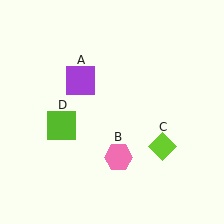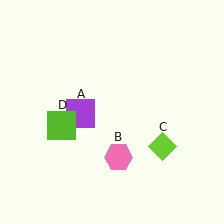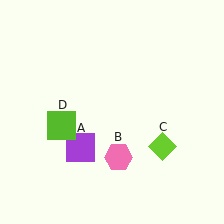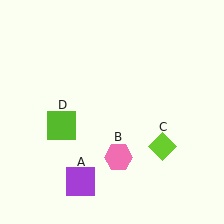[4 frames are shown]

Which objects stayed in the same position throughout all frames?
Pink hexagon (object B) and lime diamond (object C) and lime square (object D) remained stationary.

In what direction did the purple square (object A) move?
The purple square (object A) moved down.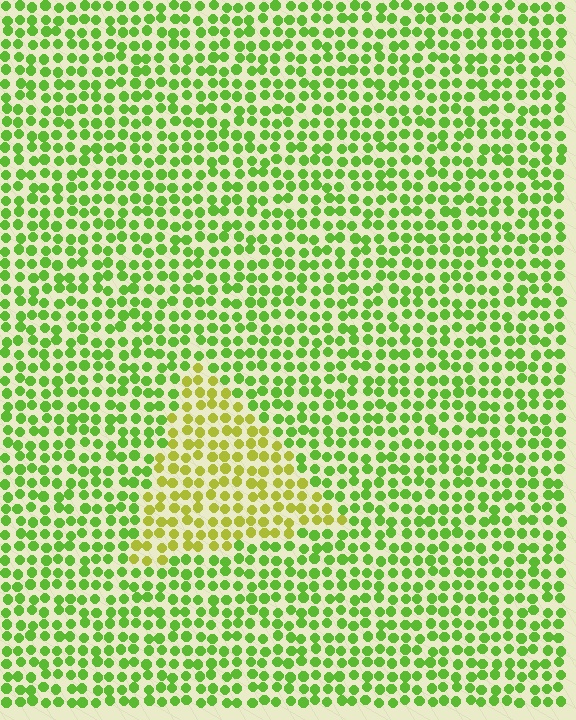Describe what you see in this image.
The image is filled with small lime elements in a uniform arrangement. A triangle-shaped region is visible where the elements are tinted to a slightly different hue, forming a subtle color boundary.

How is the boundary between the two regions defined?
The boundary is defined purely by a slight shift in hue (about 36 degrees). Spacing, size, and orientation are identical on both sides.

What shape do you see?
I see a triangle.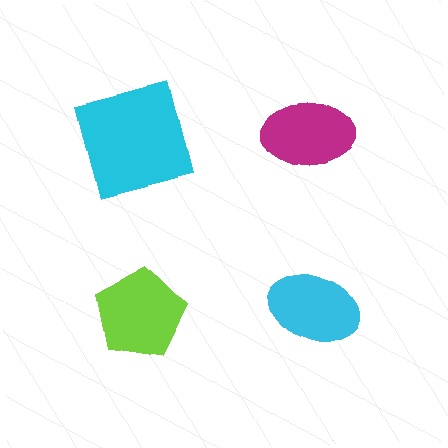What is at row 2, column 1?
A lime pentagon.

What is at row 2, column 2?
A cyan ellipse.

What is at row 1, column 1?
A cyan square.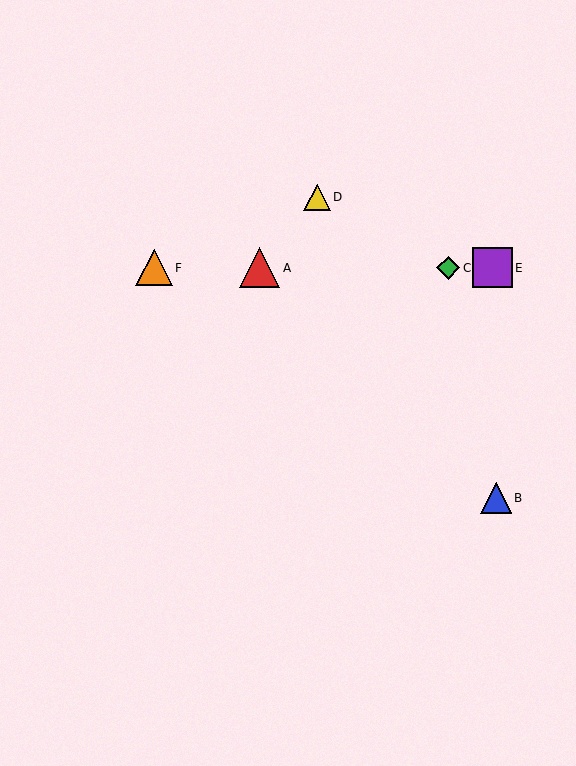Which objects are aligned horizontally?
Objects A, C, E, F are aligned horizontally.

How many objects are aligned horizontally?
4 objects (A, C, E, F) are aligned horizontally.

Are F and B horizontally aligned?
No, F is at y≈268 and B is at y≈498.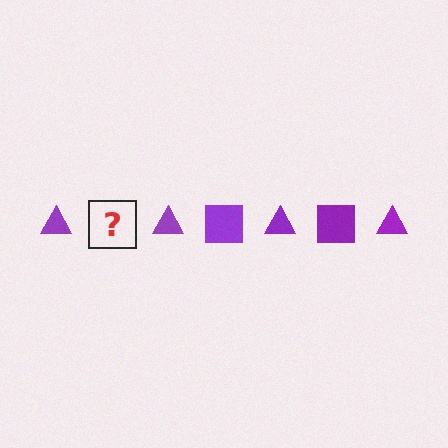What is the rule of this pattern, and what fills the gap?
The rule is that the pattern cycles through triangle, square shapes in purple. The gap should be filled with a purple square.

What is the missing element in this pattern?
The missing element is a purple square.